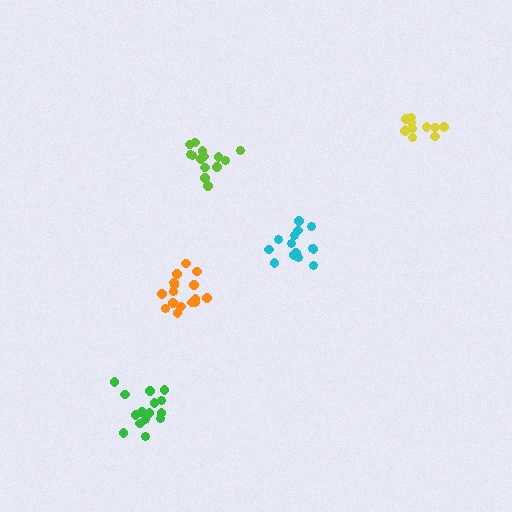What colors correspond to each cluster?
The clusters are colored: green, yellow, orange, lime, cyan.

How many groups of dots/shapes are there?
There are 5 groups.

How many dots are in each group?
Group 1: 16 dots, Group 2: 11 dots, Group 3: 16 dots, Group 4: 14 dots, Group 5: 14 dots (71 total).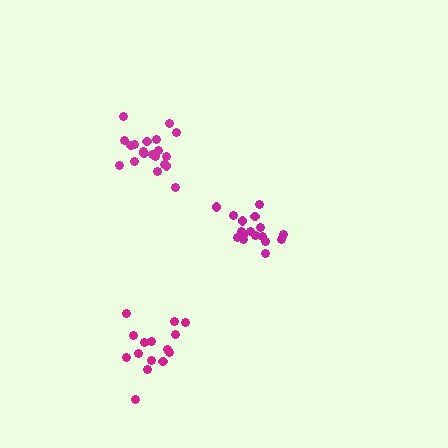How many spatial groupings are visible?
There are 3 spatial groupings.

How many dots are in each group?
Group 1: 15 dots, Group 2: 17 dots, Group 3: 20 dots (52 total).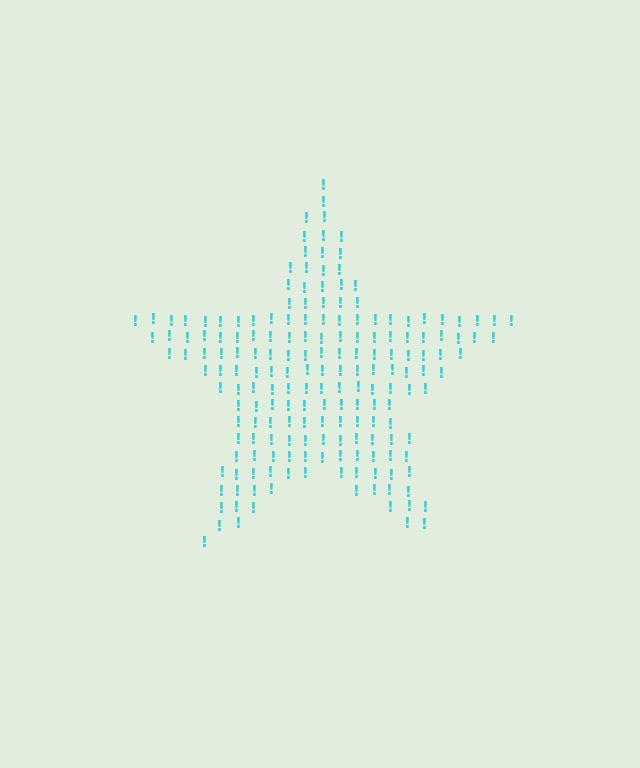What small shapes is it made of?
It is made of small exclamation marks.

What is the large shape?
The large shape is a star.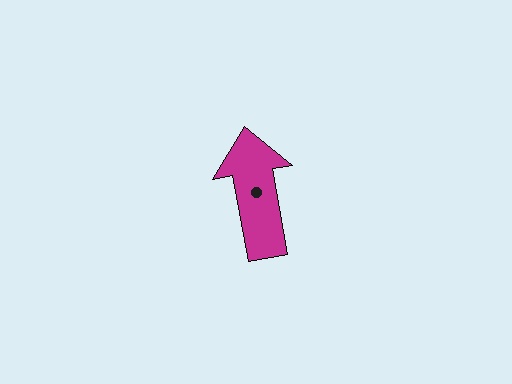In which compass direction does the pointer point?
North.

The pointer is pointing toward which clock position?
Roughly 12 o'clock.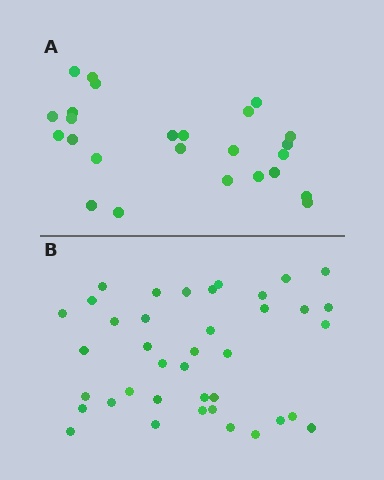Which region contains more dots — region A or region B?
Region B (the bottom region) has more dots.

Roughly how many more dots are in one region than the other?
Region B has approximately 15 more dots than region A.